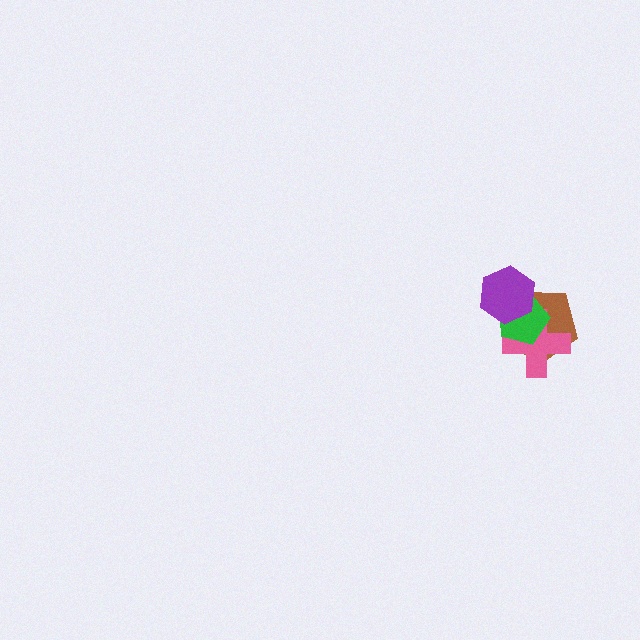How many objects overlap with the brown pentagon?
3 objects overlap with the brown pentagon.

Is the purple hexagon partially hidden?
No, no other shape covers it.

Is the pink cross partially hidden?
Yes, it is partially covered by another shape.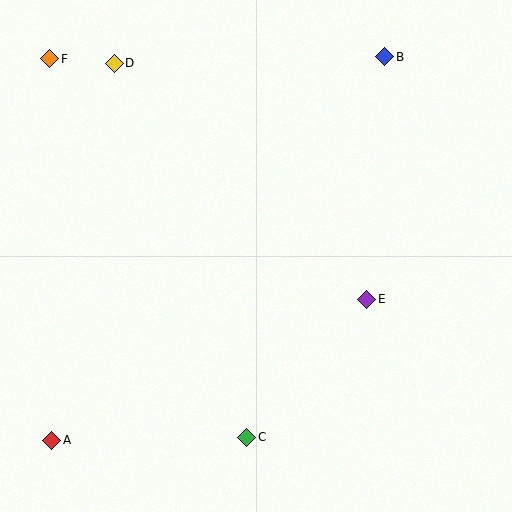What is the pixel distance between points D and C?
The distance between D and C is 397 pixels.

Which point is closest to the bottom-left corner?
Point A is closest to the bottom-left corner.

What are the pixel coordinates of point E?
Point E is at (367, 299).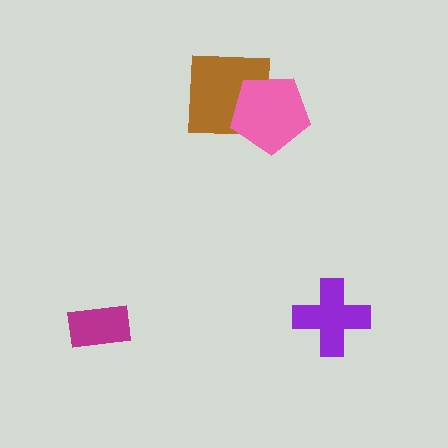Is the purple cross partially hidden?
No, no other shape covers it.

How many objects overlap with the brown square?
1 object overlaps with the brown square.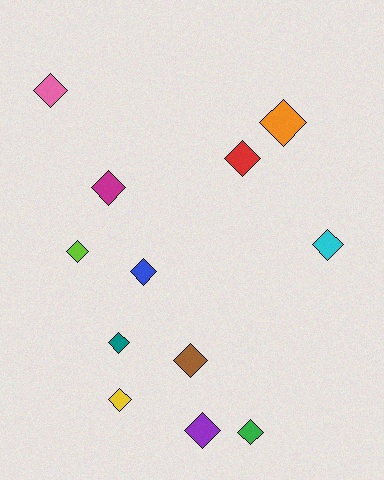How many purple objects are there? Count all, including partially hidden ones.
There is 1 purple object.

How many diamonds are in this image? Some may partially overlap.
There are 12 diamonds.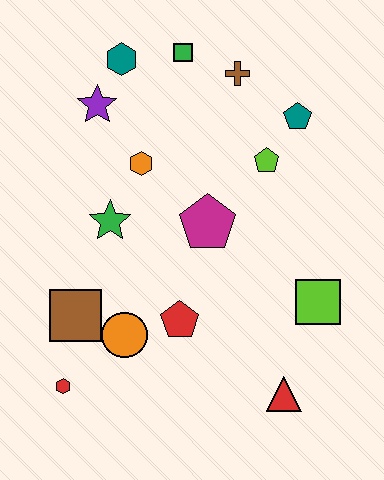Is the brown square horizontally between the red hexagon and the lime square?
Yes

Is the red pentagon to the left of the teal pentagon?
Yes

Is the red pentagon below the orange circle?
No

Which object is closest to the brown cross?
The green square is closest to the brown cross.